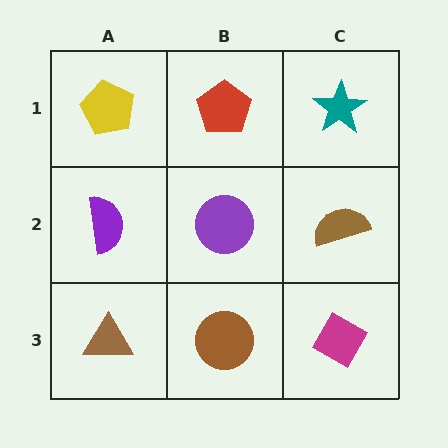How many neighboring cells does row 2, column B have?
4.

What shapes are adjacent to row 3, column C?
A brown semicircle (row 2, column C), a brown circle (row 3, column B).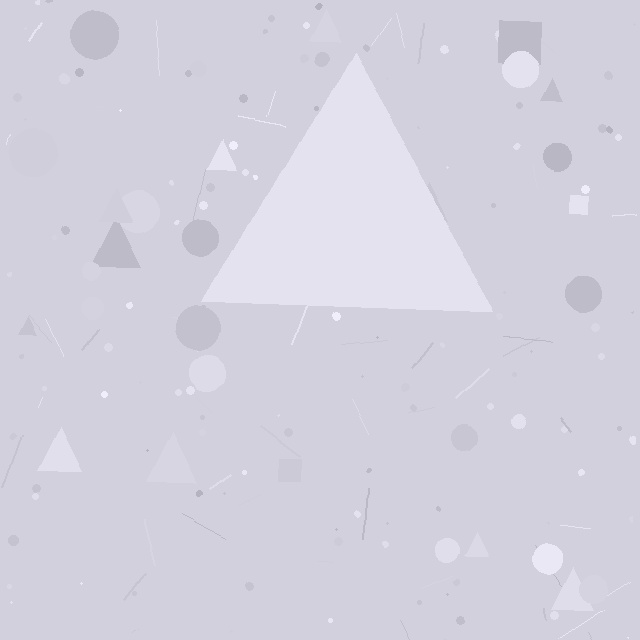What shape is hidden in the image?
A triangle is hidden in the image.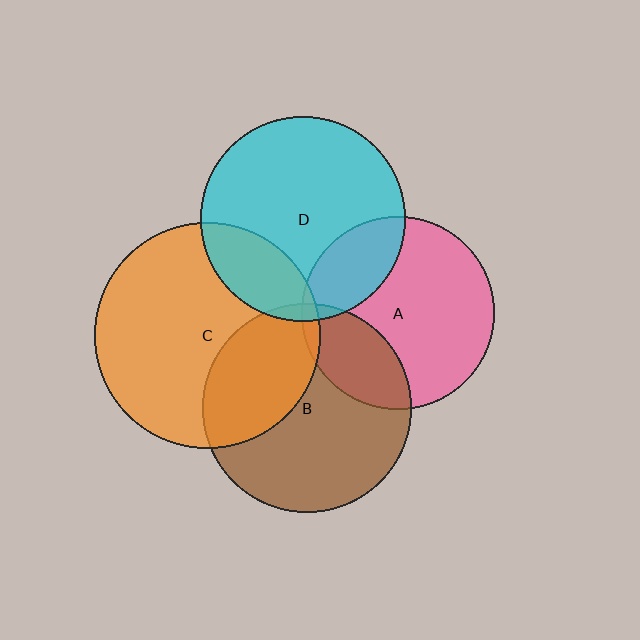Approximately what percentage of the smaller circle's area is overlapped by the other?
Approximately 35%.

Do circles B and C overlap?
Yes.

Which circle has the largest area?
Circle C (orange).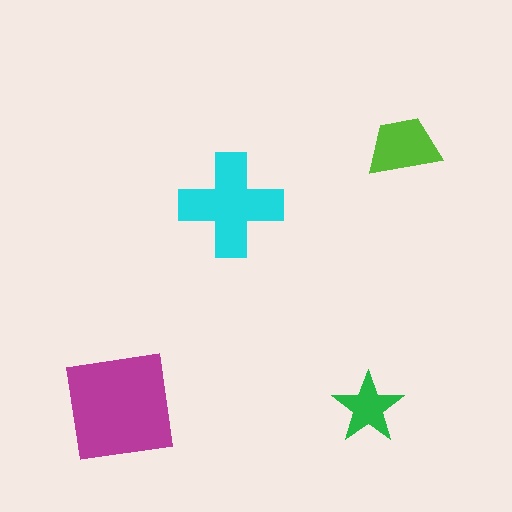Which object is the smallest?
The green star.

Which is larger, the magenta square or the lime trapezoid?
The magenta square.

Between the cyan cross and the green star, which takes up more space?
The cyan cross.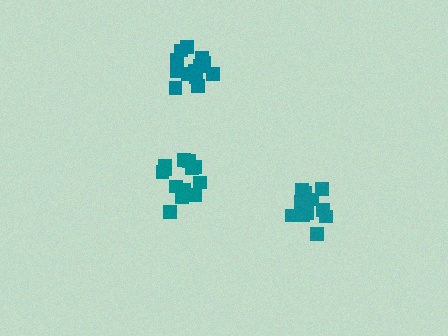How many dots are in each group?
Group 1: 12 dots, Group 2: 14 dots, Group 3: 14 dots (40 total).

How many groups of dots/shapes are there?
There are 3 groups.